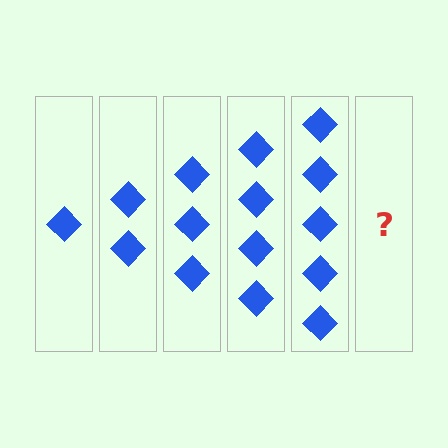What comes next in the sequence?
The next element should be 6 diamonds.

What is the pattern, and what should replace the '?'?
The pattern is that each step adds one more diamond. The '?' should be 6 diamonds.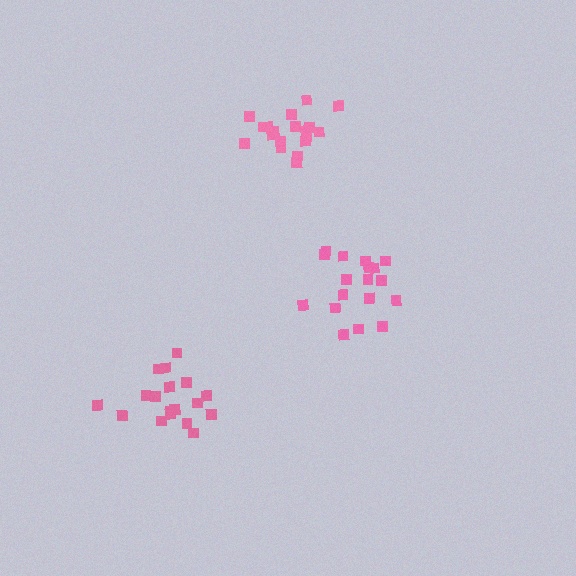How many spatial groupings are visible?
There are 3 spatial groupings.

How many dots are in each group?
Group 1: 18 dots, Group 2: 18 dots, Group 3: 19 dots (55 total).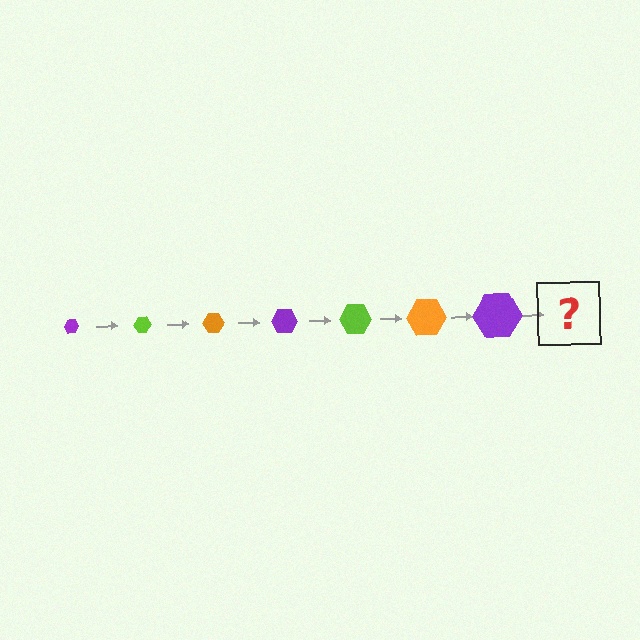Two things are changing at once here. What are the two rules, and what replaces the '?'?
The two rules are that the hexagon grows larger each step and the color cycles through purple, lime, and orange. The '?' should be a lime hexagon, larger than the previous one.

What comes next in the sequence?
The next element should be a lime hexagon, larger than the previous one.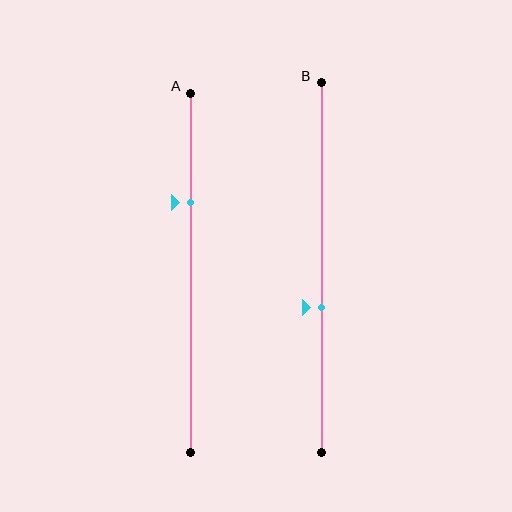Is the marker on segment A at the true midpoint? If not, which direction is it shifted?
No, the marker on segment A is shifted upward by about 20% of the segment length.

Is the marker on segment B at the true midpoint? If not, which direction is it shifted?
No, the marker on segment B is shifted downward by about 11% of the segment length.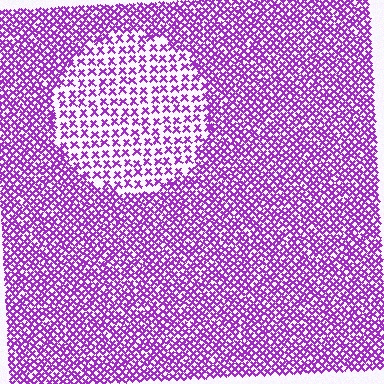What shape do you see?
I see a circle.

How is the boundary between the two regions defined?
The boundary is defined by a change in element density (approximately 2.0x ratio). All elements are the same color, size, and shape.